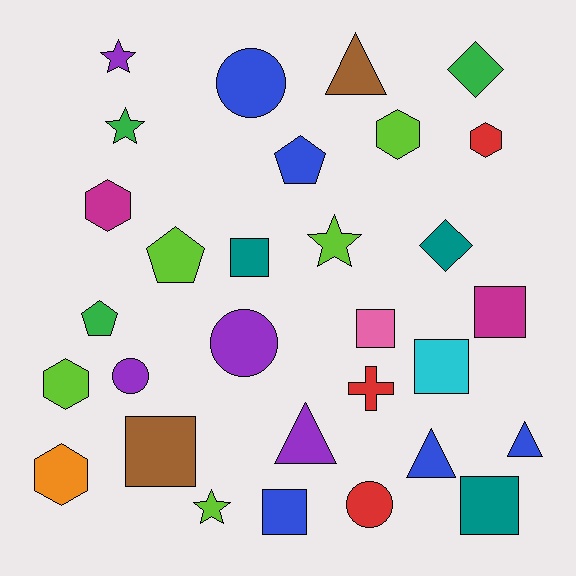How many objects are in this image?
There are 30 objects.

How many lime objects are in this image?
There are 5 lime objects.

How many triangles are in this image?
There are 4 triangles.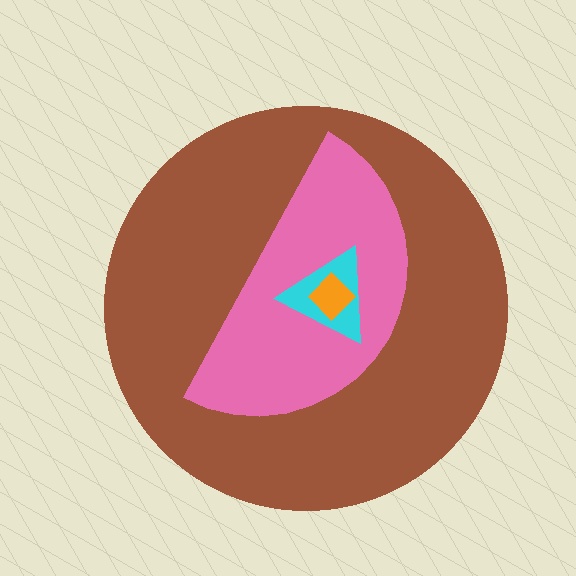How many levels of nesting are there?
4.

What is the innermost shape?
The orange diamond.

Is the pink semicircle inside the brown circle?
Yes.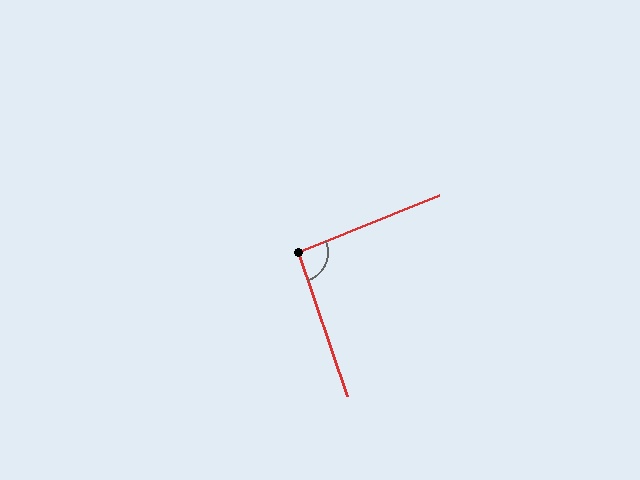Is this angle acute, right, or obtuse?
It is approximately a right angle.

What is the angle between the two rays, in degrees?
Approximately 93 degrees.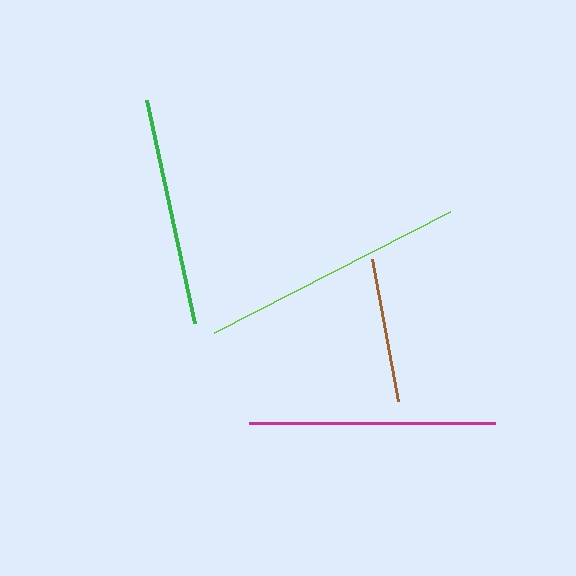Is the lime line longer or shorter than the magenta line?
The lime line is longer than the magenta line.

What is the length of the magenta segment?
The magenta segment is approximately 246 pixels long.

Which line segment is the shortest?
The brown line is the shortest at approximately 145 pixels.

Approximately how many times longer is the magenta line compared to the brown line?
The magenta line is approximately 1.7 times the length of the brown line.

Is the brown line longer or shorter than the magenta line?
The magenta line is longer than the brown line.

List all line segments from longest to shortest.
From longest to shortest: lime, magenta, green, brown.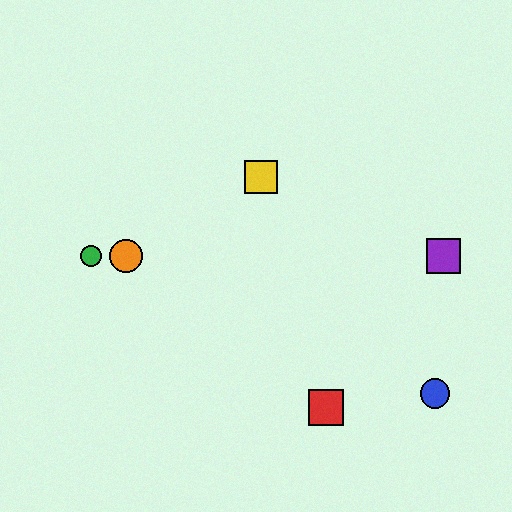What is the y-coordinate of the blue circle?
The blue circle is at y≈394.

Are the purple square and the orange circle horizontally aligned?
Yes, both are at y≈256.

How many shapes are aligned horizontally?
3 shapes (the green circle, the purple square, the orange circle) are aligned horizontally.